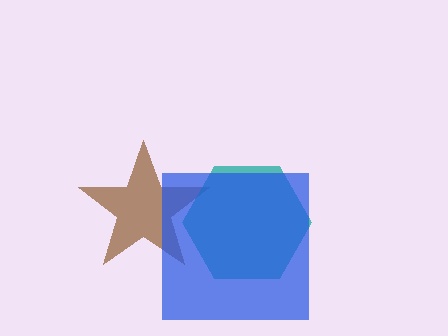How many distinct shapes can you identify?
There are 3 distinct shapes: a brown star, a teal hexagon, a blue square.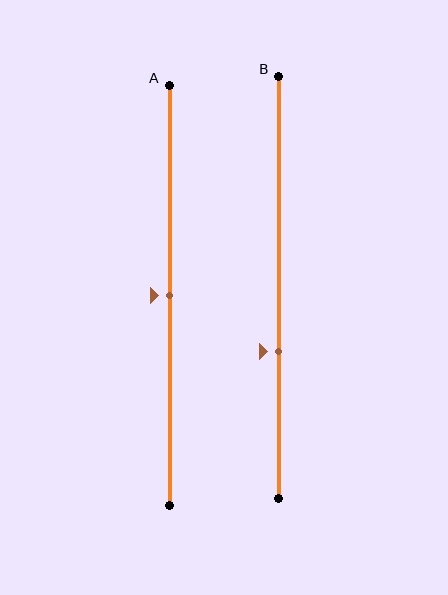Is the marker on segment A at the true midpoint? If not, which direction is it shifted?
Yes, the marker on segment A is at the true midpoint.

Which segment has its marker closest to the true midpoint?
Segment A has its marker closest to the true midpoint.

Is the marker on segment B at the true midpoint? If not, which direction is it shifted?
No, the marker on segment B is shifted downward by about 15% of the segment length.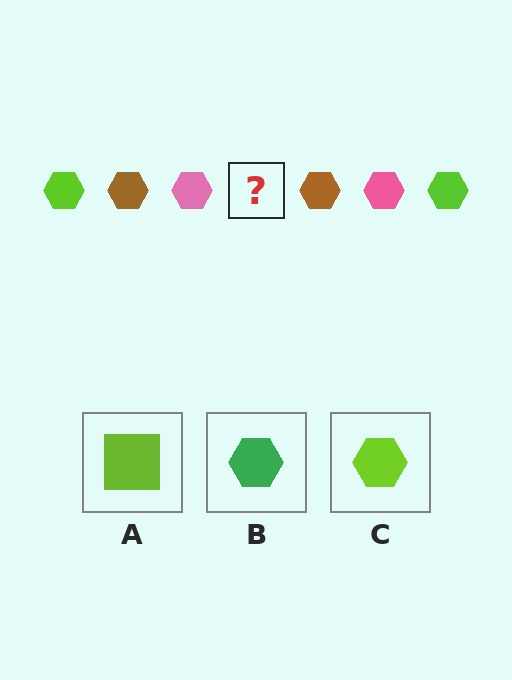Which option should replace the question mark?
Option C.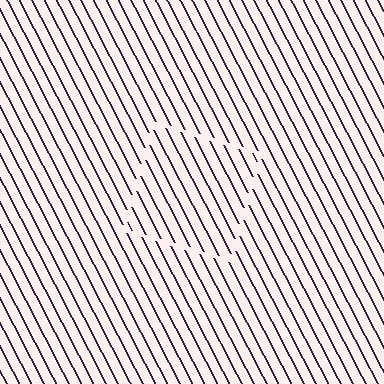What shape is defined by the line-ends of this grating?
An illusory square. The interior of the shape contains the same grating, shifted by half a period — the contour is defined by the phase discontinuity where line-ends from the inner and outer gratings abut.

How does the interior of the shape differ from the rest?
The interior of the shape contains the same grating, shifted by half a period — the contour is defined by the phase discontinuity where line-ends from the inner and outer gratings abut.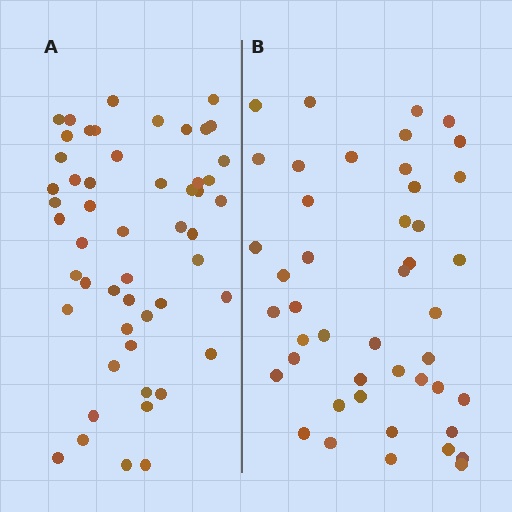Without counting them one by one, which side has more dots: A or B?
Region A (the left region) has more dots.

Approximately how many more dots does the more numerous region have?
Region A has roughly 8 or so more dots than region B.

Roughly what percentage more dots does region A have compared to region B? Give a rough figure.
About 15% more.